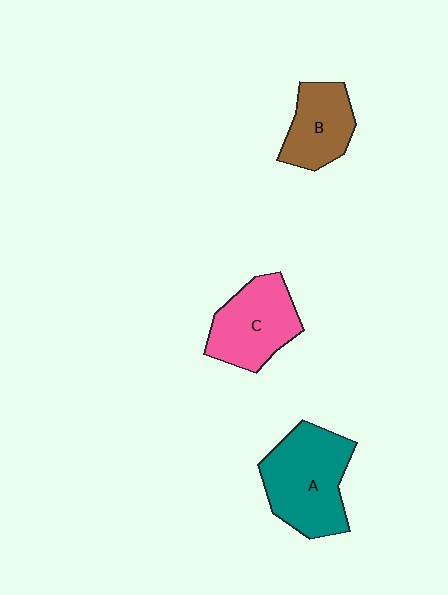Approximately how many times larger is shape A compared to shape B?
Approximately 1.6 times.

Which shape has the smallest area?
Shape B (brown).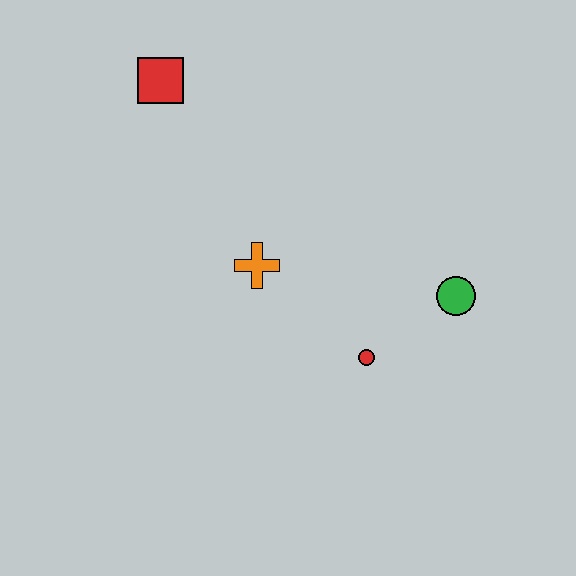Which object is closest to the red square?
The orange cross is closest to the red square.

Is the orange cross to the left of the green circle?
Yes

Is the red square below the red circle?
No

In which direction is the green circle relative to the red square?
The green circle is to the right of the red square.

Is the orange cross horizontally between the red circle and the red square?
Yes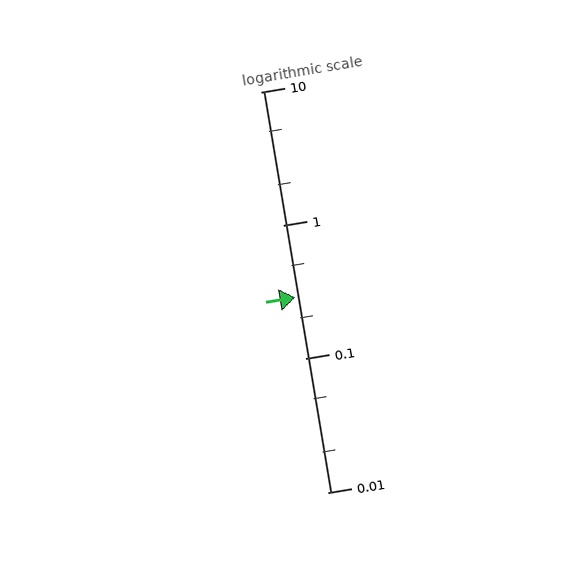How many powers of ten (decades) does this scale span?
The scale spans 3 decades, from 0.01 to 10.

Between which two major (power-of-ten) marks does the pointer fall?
The pointer is between 0.1 and 1.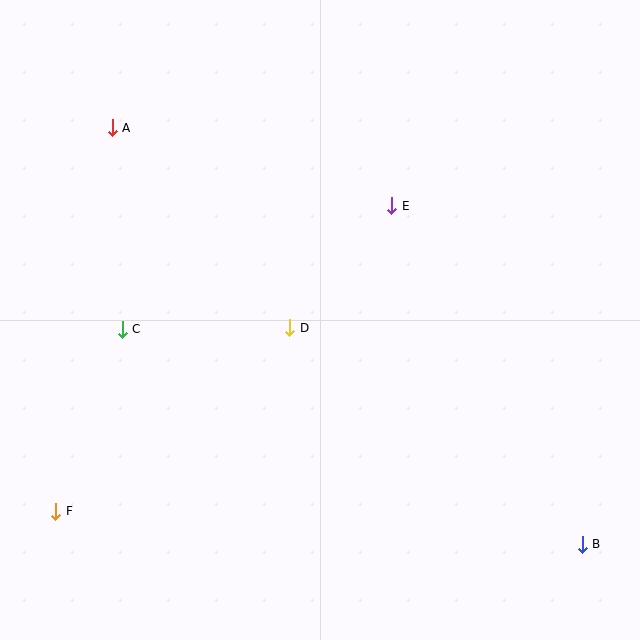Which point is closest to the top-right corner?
Point E is closest to the top-right corner.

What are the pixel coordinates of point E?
Point E is at (392, 206).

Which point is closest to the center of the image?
Point D at (290, 328) is closest to the center.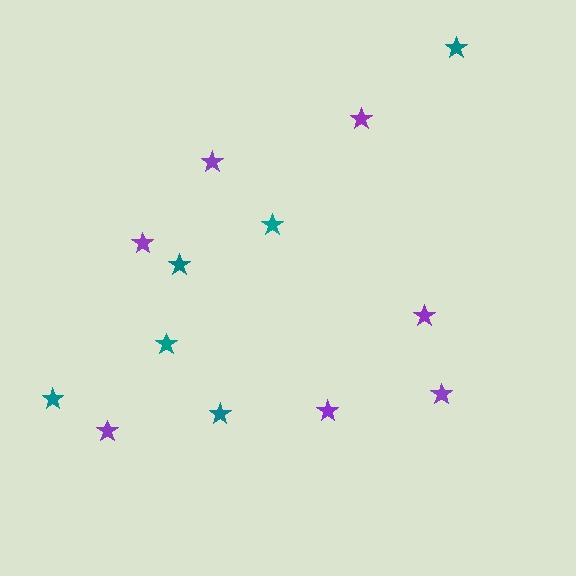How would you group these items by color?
There are 2 groups: one group of purple stars (7) and one group of teal stars (6).